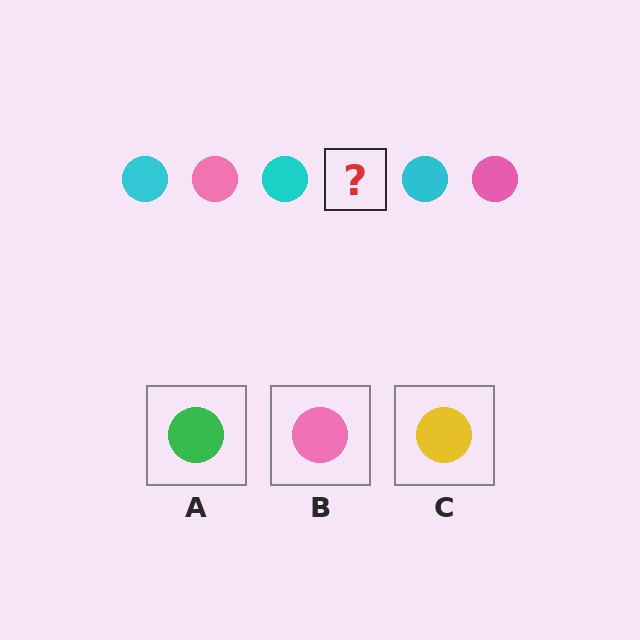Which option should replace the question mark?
Option B.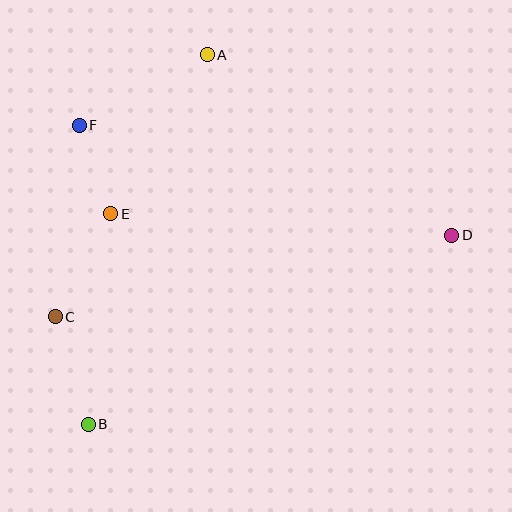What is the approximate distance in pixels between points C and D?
The distance between C and D is approximately 405 pixels.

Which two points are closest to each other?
Points E and F are closest to each other.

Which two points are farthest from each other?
Points B and D are farthest from each other.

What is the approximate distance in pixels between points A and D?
The distance between A and D is approximately 304 pixels.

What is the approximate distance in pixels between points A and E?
The distance between A and E is approximately 186 pixels.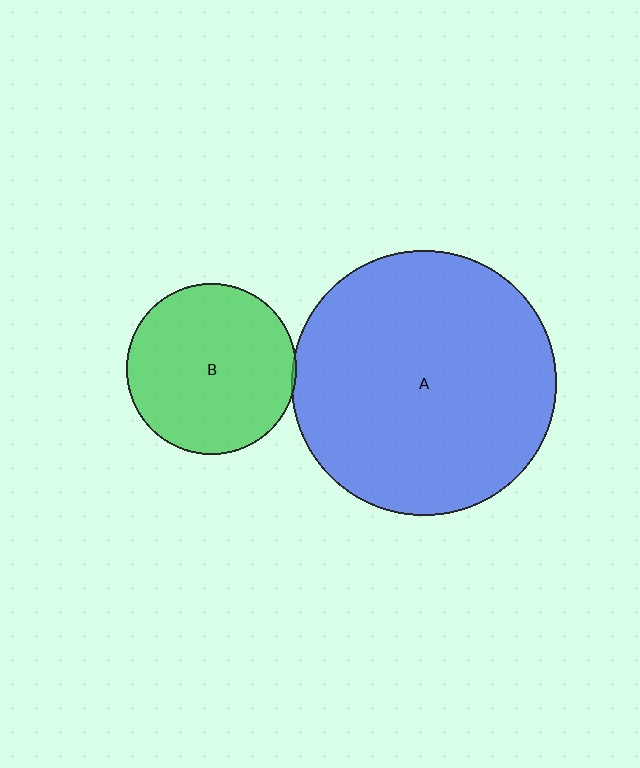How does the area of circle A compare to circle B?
Approximately 2.4 times.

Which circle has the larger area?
Circle A (blue).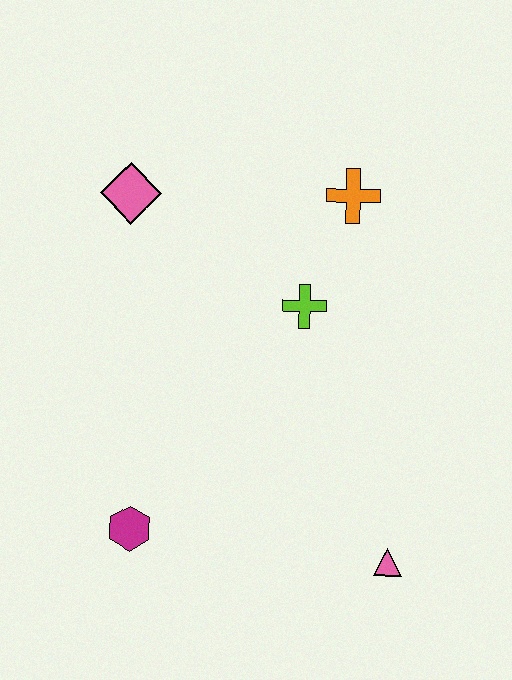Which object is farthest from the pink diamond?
The pink triangle is farthest from the pink diamond.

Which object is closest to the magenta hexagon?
The pink triangle is closest to the magenta hexagon.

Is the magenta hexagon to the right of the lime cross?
No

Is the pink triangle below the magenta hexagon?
Yes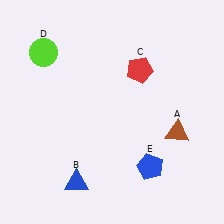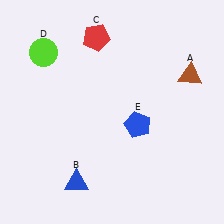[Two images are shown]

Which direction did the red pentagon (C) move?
The red pentagon (C) moved left.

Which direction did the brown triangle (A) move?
The brown triangle (A) moved up.